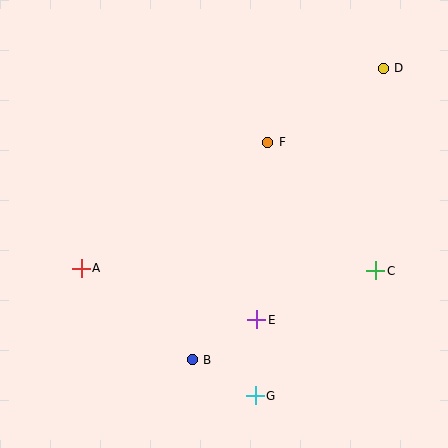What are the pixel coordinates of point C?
Point C is at (376, 271).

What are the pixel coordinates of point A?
Point A is at (81, 268).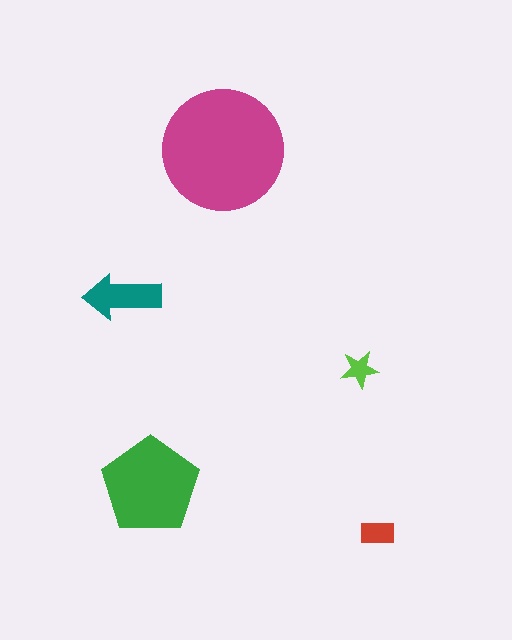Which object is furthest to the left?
The teal arrow is leftmost.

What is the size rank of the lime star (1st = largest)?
5th.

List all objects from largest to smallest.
The magenta circle, the green pentagon, the teal arrow, the red rectangle, the lime star.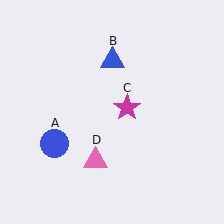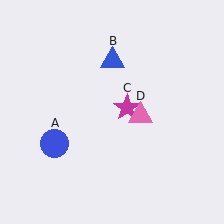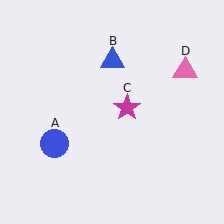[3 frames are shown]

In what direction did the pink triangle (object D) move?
The pink triangle (object D) moved up and to the right.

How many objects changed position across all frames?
1 object changed position: pink triangle (object D).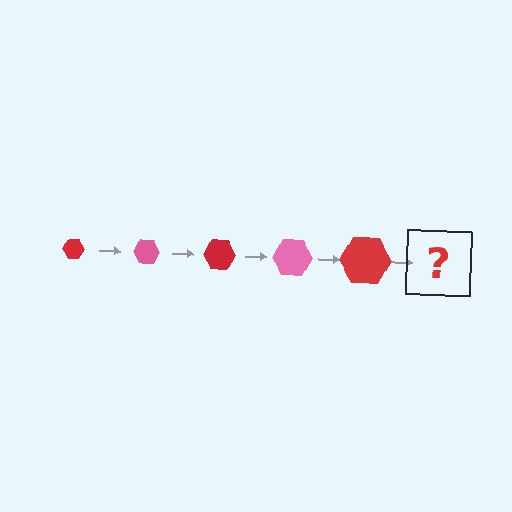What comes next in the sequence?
The next element should be a pink hexagon, larger than the previous one.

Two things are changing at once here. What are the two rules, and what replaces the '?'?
The two rules are that the hexagon grows larger each step and the color cycles through red and pink. The '?' should be a pink hexagon, larger than the previous one.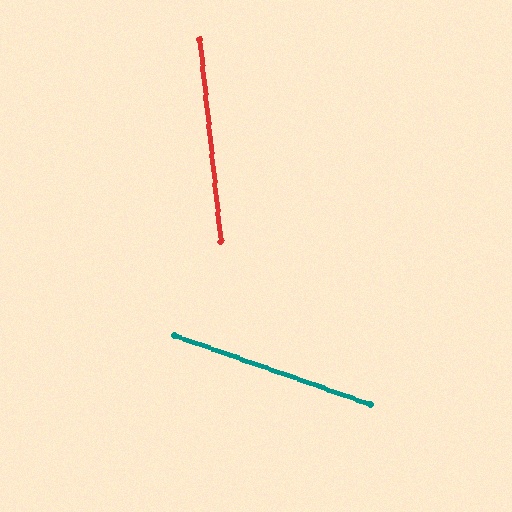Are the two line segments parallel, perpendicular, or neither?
Neither parallel nor perpendicular — they differ by about 65°.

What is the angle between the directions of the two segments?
Approximately 65 degrees.